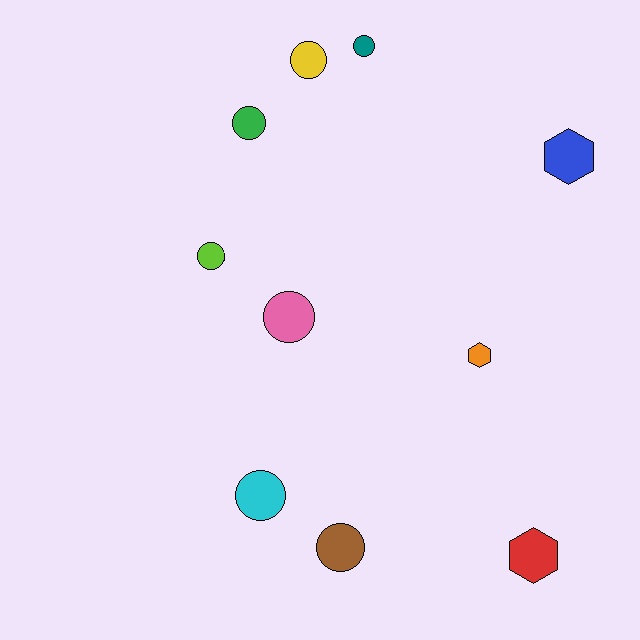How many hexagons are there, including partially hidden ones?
There are 3 hexagons.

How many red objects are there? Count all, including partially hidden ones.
There is 1 red object.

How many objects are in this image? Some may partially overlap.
There are 10 objects.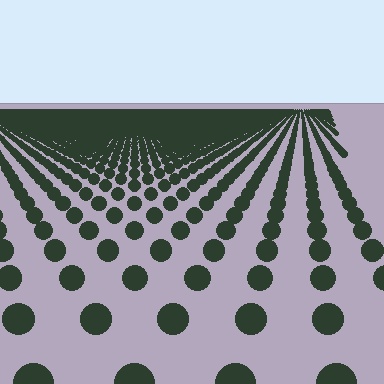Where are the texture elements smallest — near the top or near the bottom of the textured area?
Near the top.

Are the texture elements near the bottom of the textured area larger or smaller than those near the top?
Larger. Near the bottom, elements are closer to the viewer and appear at a bigger on-screen size.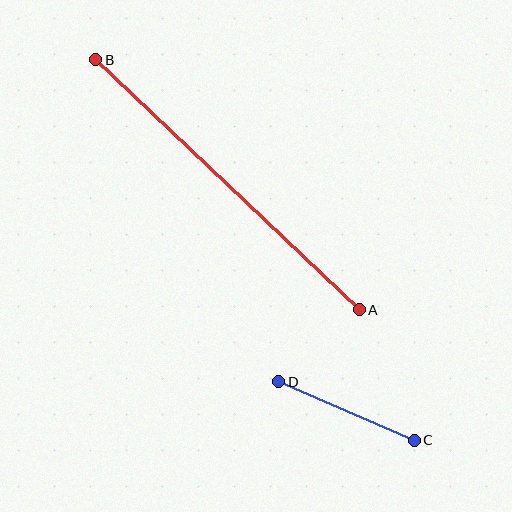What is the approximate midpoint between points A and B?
The midpoint is at approximately (228, 185) pixels.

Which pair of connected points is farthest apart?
Points A and B are farthest apart.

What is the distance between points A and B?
The distance is approximately 364 pixels.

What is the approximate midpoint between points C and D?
The midpoint is at approximately (346, 411) pixels.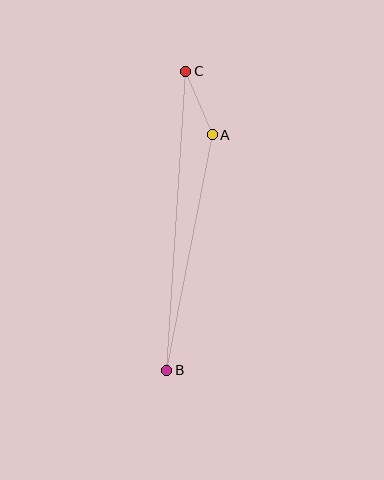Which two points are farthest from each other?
Points B and C are farthest from each other.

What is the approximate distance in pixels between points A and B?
The distance between A and B is approximately 240 pixels.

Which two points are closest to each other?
Points A and C are closest to each other.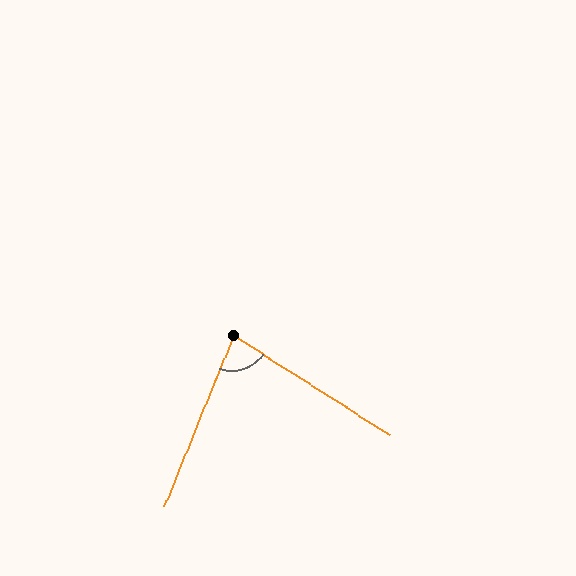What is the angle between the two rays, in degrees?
Approximately 79 degrees.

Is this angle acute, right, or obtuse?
It is acute.